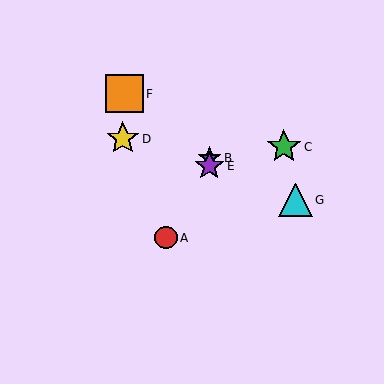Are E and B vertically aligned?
Yes, both are at x≈209.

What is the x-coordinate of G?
Object G is at x≈296.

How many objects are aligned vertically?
2 objects (B, E) are aligned vertically.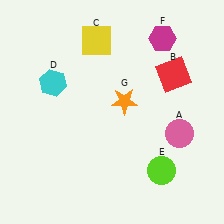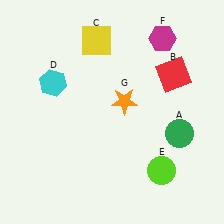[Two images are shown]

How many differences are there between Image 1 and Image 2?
There is 1 difference between the two images.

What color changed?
The circle (A) changed from pink in Image 1 to green in Image 2.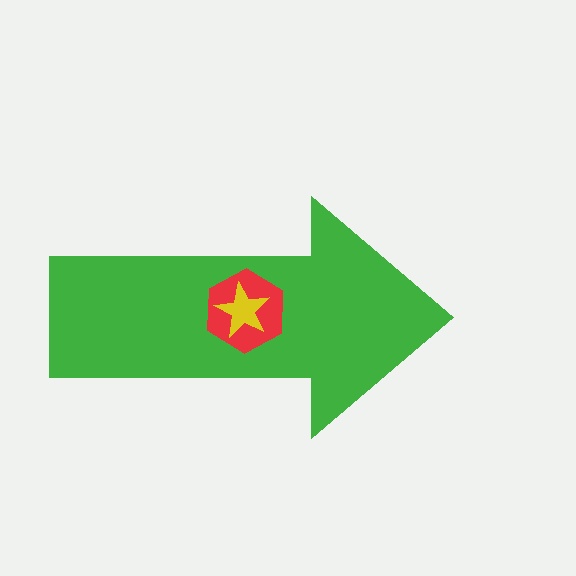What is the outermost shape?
The green arrow.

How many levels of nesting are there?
3.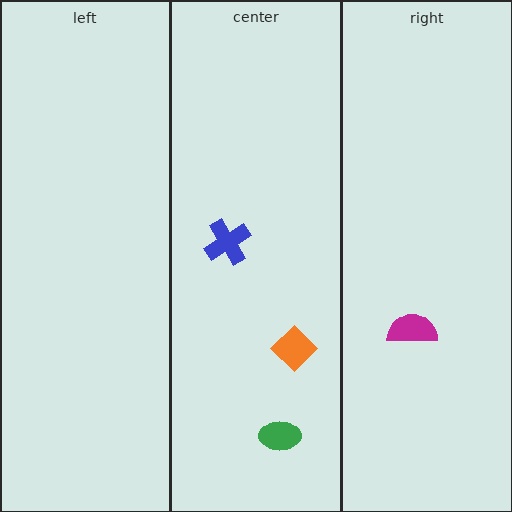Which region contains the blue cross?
The center region.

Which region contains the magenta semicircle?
The right region.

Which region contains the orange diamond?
The center region.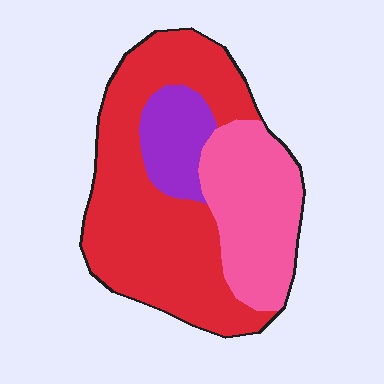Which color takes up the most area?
Red, at roughly 60%.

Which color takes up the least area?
Purple, at roughly 15%.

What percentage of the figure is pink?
Pink covers 29% of the figure.